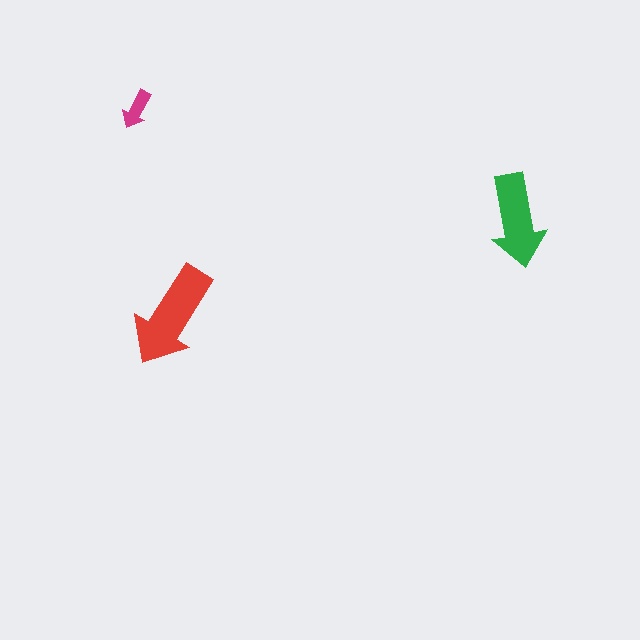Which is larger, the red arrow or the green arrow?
The red one.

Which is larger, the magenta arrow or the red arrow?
The red one.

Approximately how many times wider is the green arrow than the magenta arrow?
About 2.5 times wider.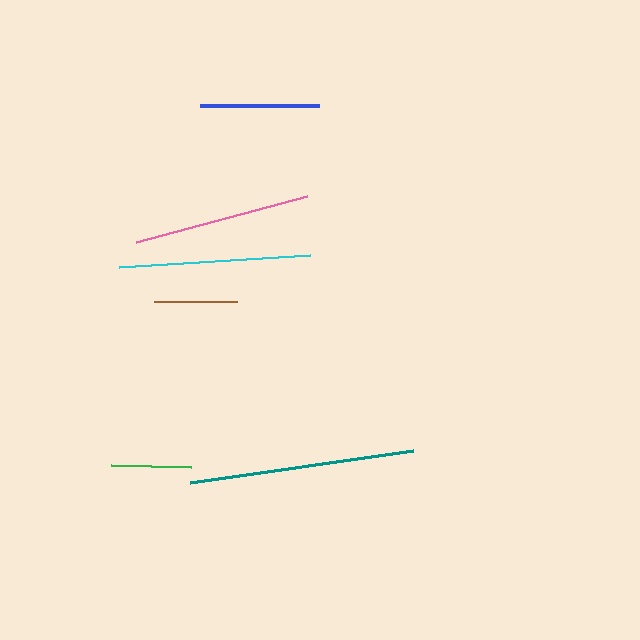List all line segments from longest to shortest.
From longest to shortest: teal, cyan, pink, blue, brown, green.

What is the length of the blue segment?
The blue segment is approximately 120 pixels long.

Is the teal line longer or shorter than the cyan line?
The teal line is longer than the cyan line.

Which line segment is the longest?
The teal line is the longest at approximately 225 pixels.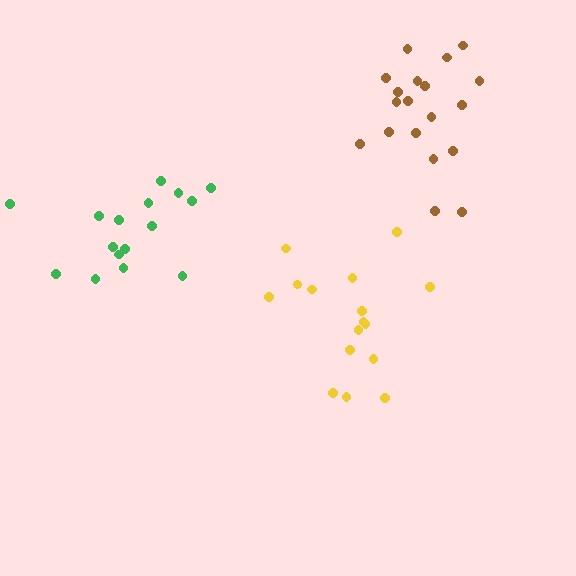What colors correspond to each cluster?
The clusters are colored: green, brown, yellow.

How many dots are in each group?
Group 1: 16 dots, Group 2: 19 dots, Group 3: 16 dots (51 total).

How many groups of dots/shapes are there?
There are 3 groups.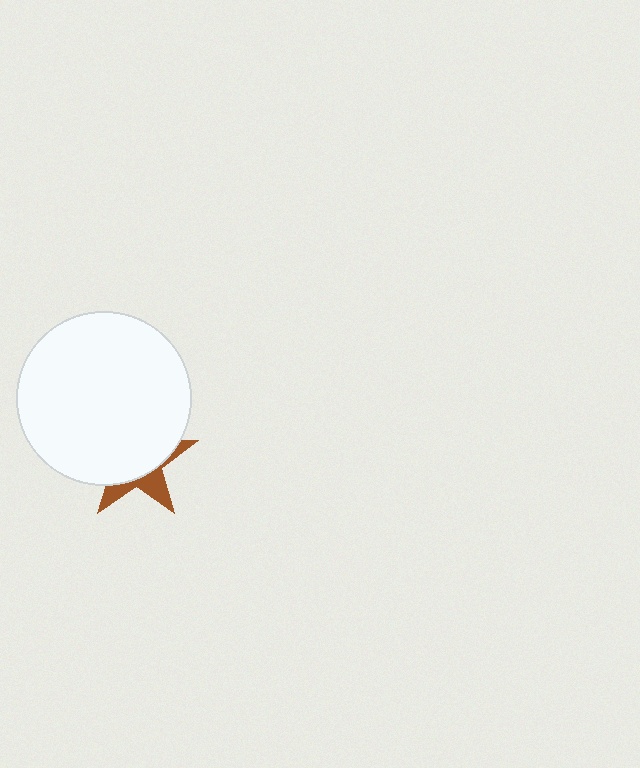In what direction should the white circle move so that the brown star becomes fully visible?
The white circle should move up. That is the shortest direction to clear the overlap and leave the brown star fully visible.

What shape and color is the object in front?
The object in front is a white circle.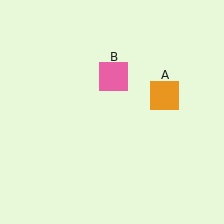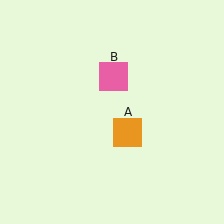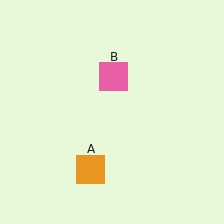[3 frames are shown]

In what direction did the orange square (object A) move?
The orange square (object A) moved down and to the left.